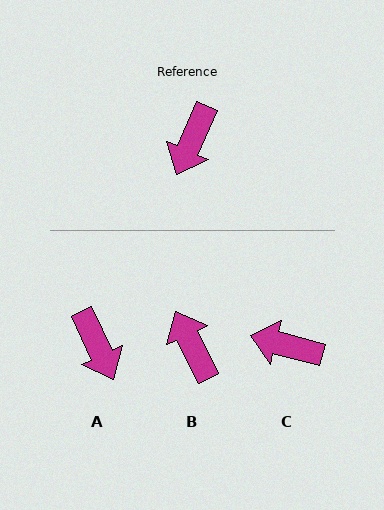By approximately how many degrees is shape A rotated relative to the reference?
Approximately 49 degrees counter-clockwise.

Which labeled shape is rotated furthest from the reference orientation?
B, about 130 degrees away.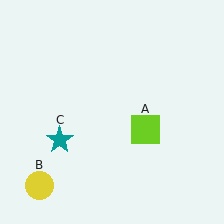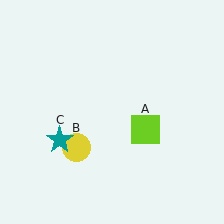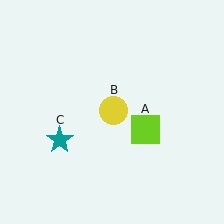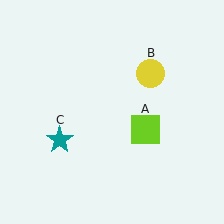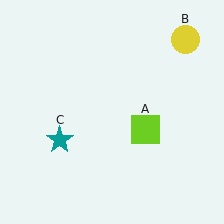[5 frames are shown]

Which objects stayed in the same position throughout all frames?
Lime square (object A) and teal star (object C) remained stationary.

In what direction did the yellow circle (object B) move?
The yellow circle (object B) moved up and to the right.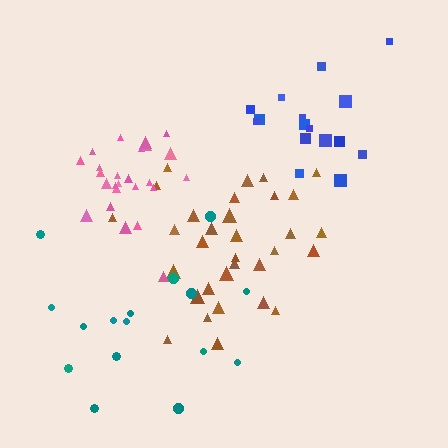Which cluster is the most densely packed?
Pink.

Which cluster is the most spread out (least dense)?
Teal.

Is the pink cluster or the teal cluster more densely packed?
Pink.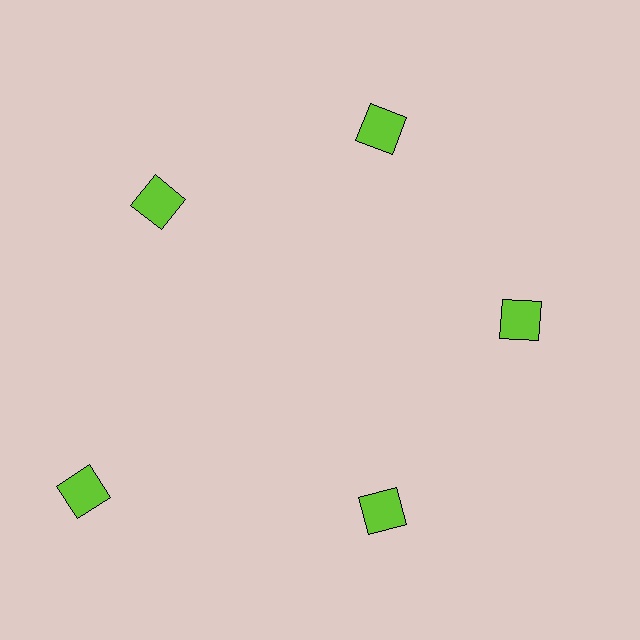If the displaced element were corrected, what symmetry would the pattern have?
It would have 5-fold rotational symmetry — the pattern would map onto itself every 72 degrees.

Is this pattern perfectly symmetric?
No. The 5 lime squares are arranged in a ring, but one element near the 8 o'clock position is pushed outward from the center, breaking the 5-fold rotational symmetry.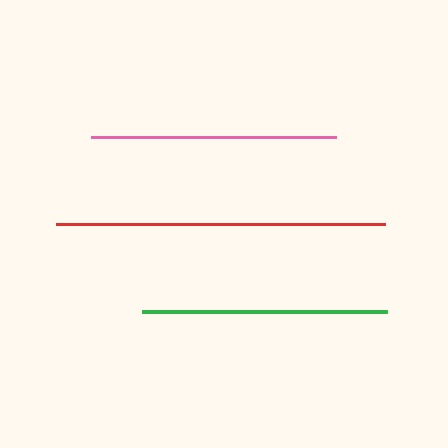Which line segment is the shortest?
The pink line is the shortest at approximately 245 pixels.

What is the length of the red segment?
The red segment is approximately 329 pixels long.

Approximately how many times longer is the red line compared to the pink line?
The red line is approximately 1.3 times the length of the pink line.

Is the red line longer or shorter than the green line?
The red line is longer than the green line.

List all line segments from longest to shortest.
From longest to shortest: red, green, pink.